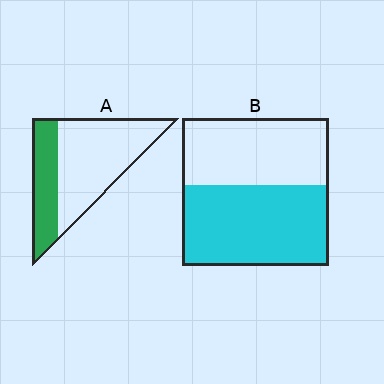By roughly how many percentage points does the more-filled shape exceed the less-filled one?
By roughly 25 percentage points (B over A).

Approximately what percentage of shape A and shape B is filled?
A is approximately 30% and B is approximately 55%.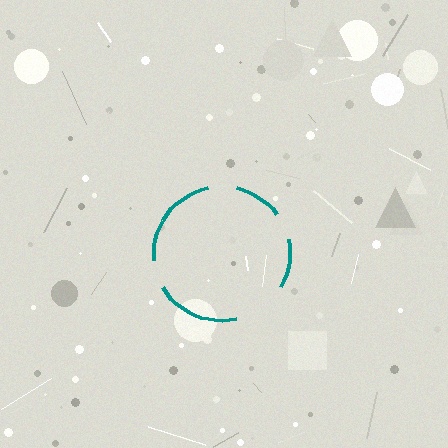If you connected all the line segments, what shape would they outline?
They would outline a circle.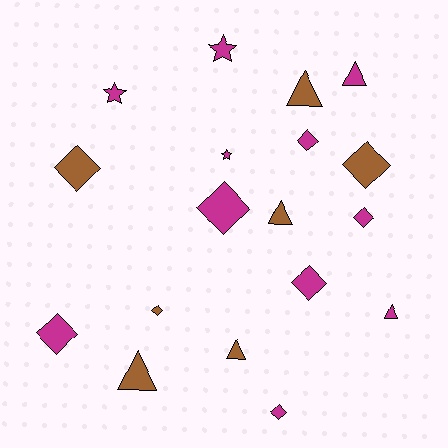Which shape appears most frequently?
Diamond, with 9 objects.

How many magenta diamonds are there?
There are 6 magenta diamonds.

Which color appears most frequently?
Magenta, with 11 objects.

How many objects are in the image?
There are 18 objects.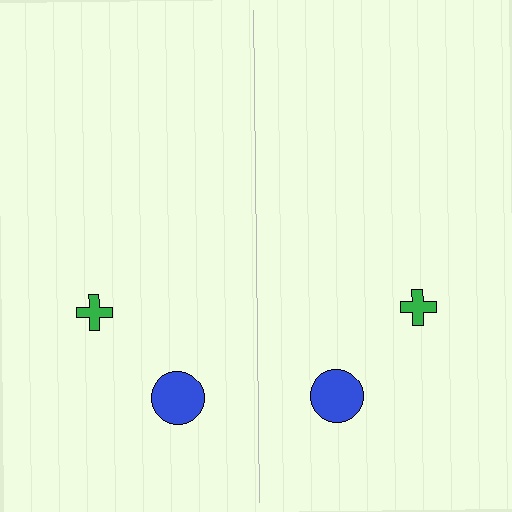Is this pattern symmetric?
Yes, this pattern has bilateral (reflection) symmetry.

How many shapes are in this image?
There are 4 shapes in this image.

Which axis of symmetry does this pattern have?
The pattern has a vertical axis of symmetry running through the center of the image.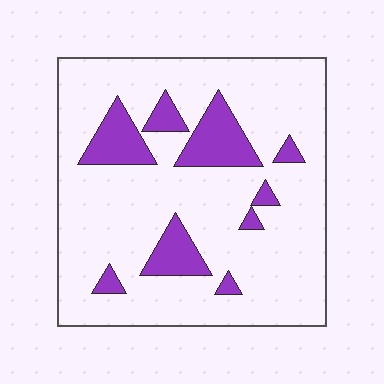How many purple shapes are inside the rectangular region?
9.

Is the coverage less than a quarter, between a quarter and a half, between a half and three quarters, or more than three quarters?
Less than a quarter.